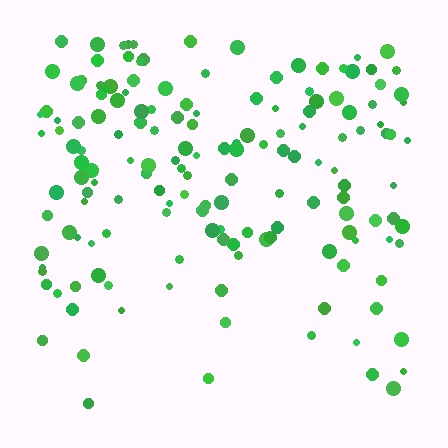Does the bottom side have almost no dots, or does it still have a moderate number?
Still a moderate number, just noticeably fewer than the top.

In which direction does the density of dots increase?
From bottom to top, with the top side densest.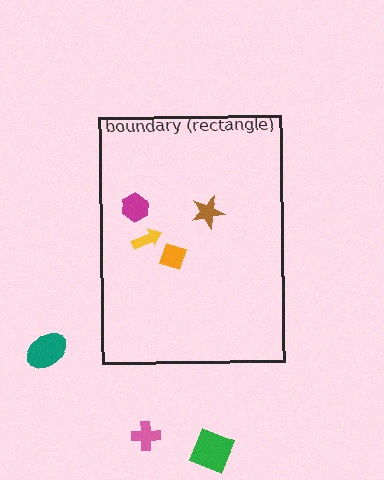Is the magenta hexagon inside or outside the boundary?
Inside.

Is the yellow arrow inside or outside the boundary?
Inside.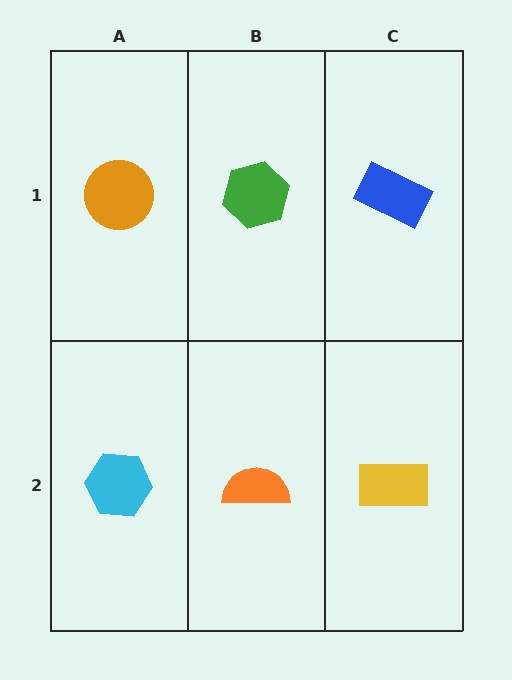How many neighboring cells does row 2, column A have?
2.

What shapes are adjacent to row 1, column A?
A cyan hexagon (row 2, column A), a green hexagon (row 1, column B).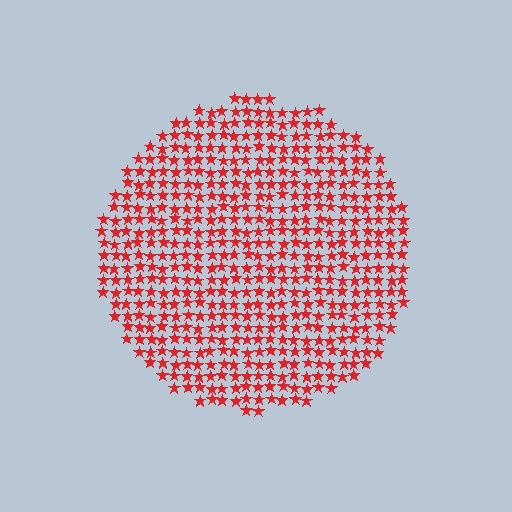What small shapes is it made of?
It is made of small stars.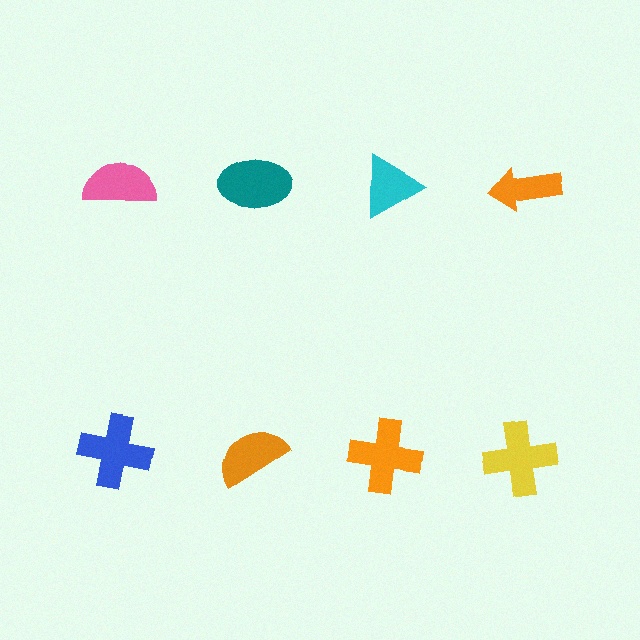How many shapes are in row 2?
4 shapes.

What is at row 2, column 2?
An orange semicircle.